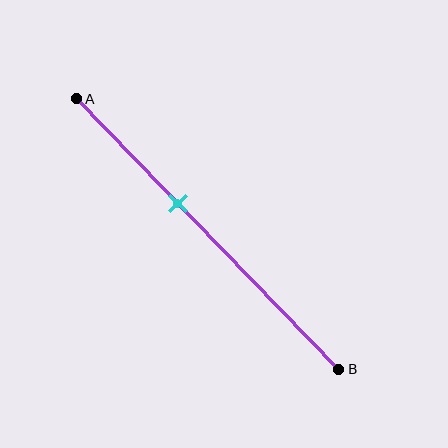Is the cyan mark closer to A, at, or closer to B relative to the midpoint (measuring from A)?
The cyan mark is closer to point A than the midpoint of segment AB.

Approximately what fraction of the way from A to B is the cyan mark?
The cyan mark is approximately 40% of the way from A to B.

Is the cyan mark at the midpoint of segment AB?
No, the mark is at about 40% from A, not at the 50% midpoint.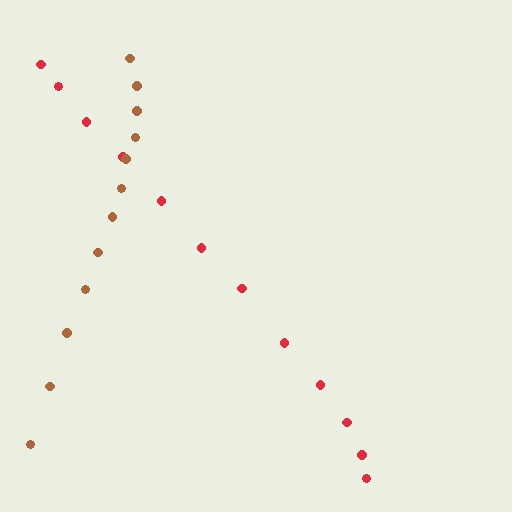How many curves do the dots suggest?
There are 2 distinct paths.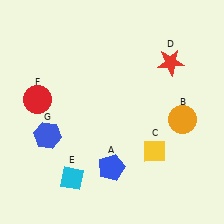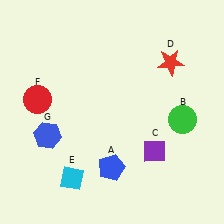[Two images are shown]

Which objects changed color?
B changed from orange to green. C changed from yellow to purple.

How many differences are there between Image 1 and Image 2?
There are 2 differences between the two images.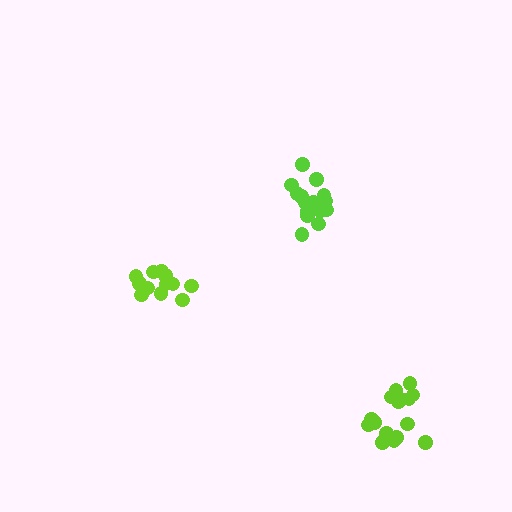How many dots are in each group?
Group 1: 12 dots, Group 2: 17 dots, Group 3: 16 dots (45 total).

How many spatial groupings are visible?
There are 3 spatial groupings.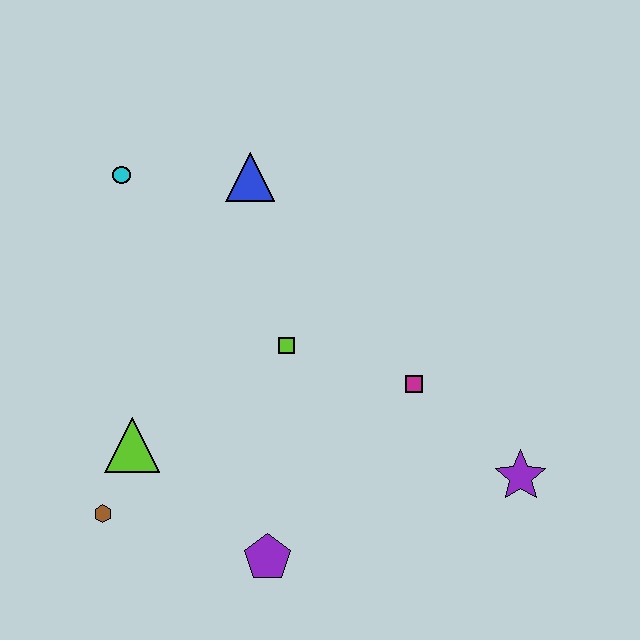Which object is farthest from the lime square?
The purple star is farthest from the lime square.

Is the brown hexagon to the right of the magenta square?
No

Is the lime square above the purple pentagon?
Yes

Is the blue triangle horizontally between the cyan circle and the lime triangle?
No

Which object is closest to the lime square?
The magenta square is closest to the lime square.